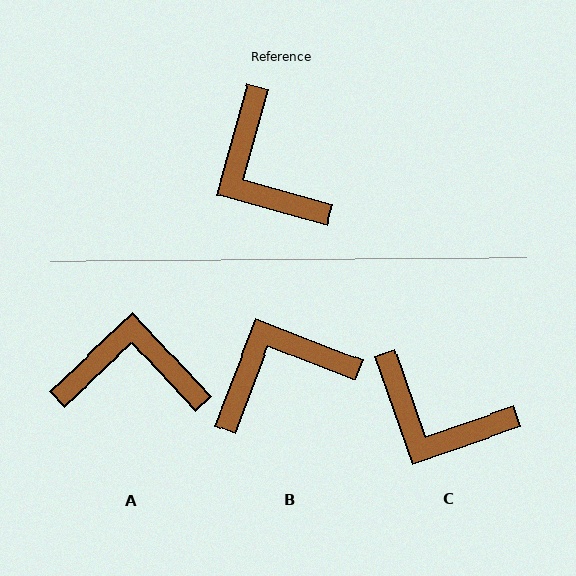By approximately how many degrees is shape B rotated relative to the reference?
Approximately 95 degrees clockwise.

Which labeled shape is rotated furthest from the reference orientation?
A, about 121 degrees away.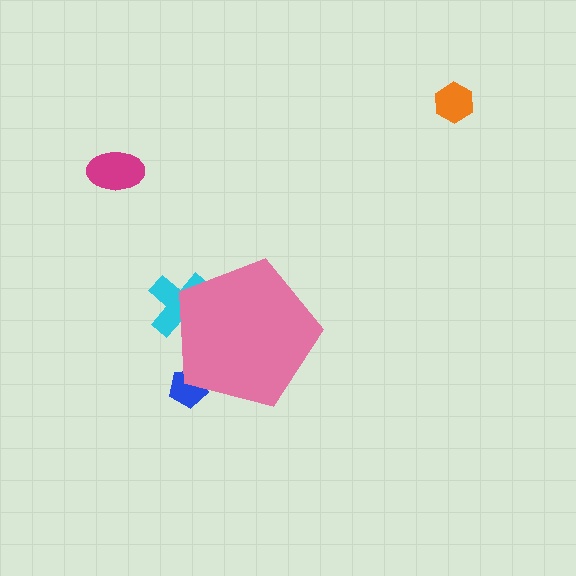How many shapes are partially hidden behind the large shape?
2 shapes are partially hidden.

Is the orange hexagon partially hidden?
No, the orange hexagon is fully visible.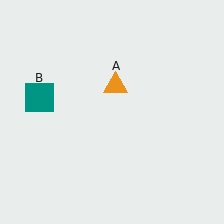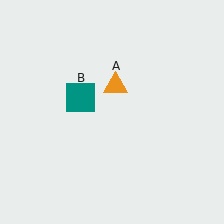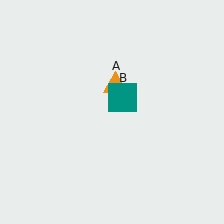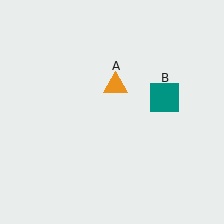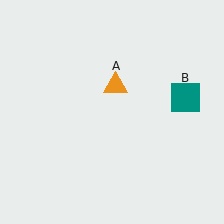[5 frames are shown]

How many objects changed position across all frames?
1 object changed position: teal square (object B).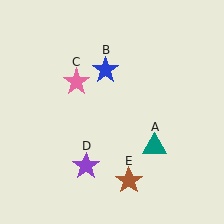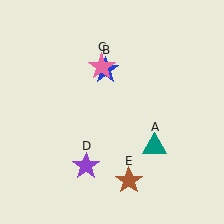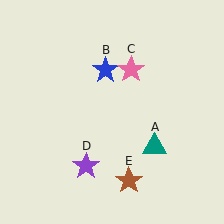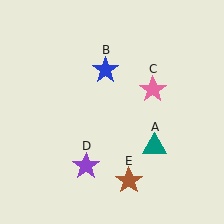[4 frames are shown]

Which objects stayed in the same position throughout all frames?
Teal triangle (object A) and blue star (object B) and purple star (object D) and brown star (object E) remained stationary.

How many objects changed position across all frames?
1 object changed position: pink star (object C).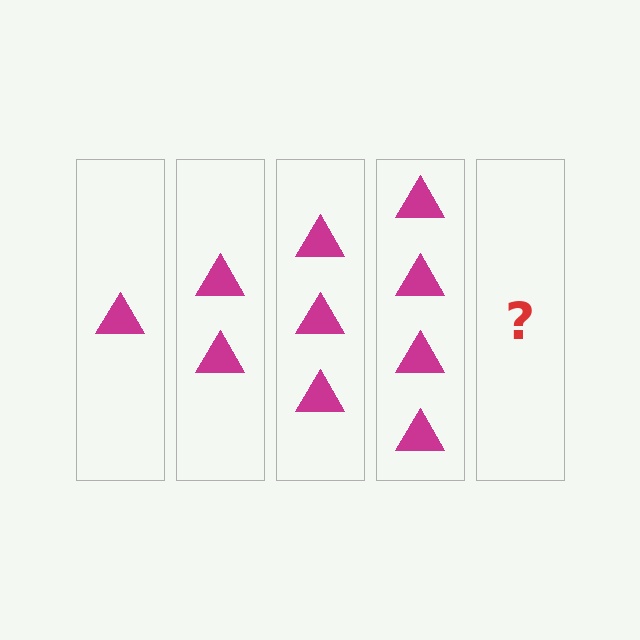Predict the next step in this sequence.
The next step is 5 triangles.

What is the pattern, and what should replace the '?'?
The pattern is that each step adds one more triangle. The '?' should be 5 triangles.